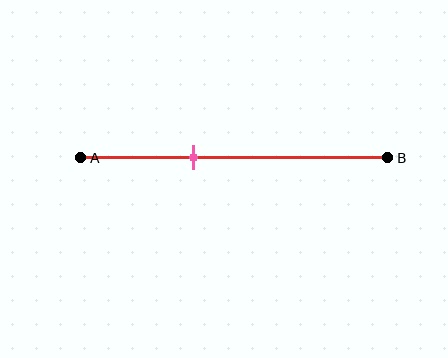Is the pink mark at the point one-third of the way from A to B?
No, the mark is at about 35% from A, not at the 33% one-third point.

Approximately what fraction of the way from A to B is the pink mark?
The pink mark is approximately 35% of the way from A to B.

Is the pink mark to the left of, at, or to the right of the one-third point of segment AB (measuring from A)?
The pink mark is to the right of the one-third point of segment AB.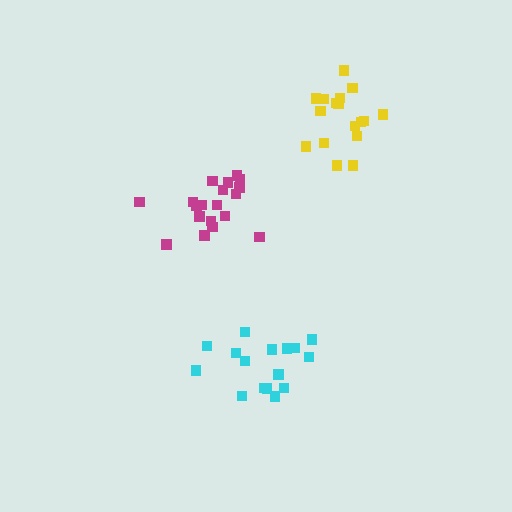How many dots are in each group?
Group 1: 17 dots, Group 2: 19 dots, Group 3: 17 dots (53 total).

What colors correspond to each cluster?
The clusters are colored: cyan, magenta, yellow.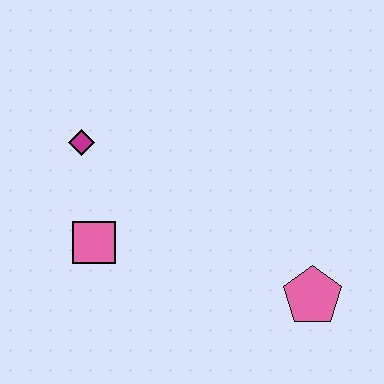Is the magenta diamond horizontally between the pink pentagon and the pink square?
No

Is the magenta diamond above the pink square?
Yes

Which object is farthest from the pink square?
The pink pentagon is farthest from the pink square.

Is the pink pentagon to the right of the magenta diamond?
Yes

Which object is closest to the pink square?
The magenta diamond is closest to the pink square.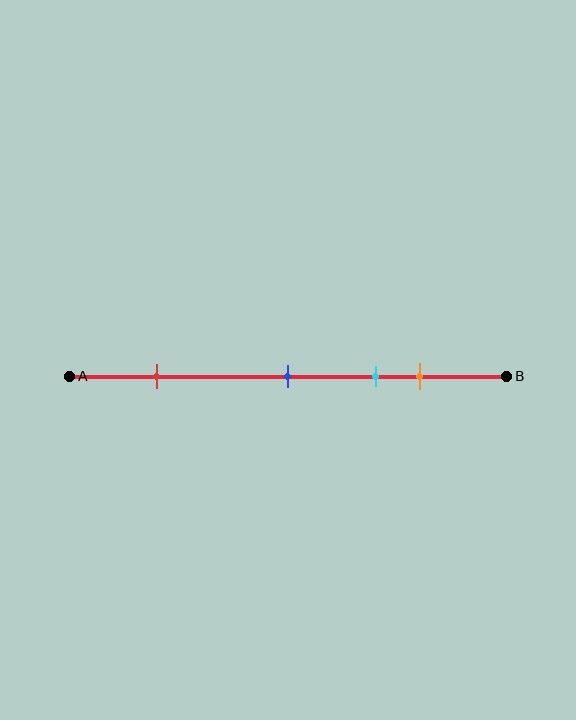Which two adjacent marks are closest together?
The cyan and orange marks are the closest adjacent pair.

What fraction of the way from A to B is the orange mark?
The orange mark is approximately 80% (0.8) of the way from A to B.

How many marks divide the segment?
There are 4 marks dividing the segment.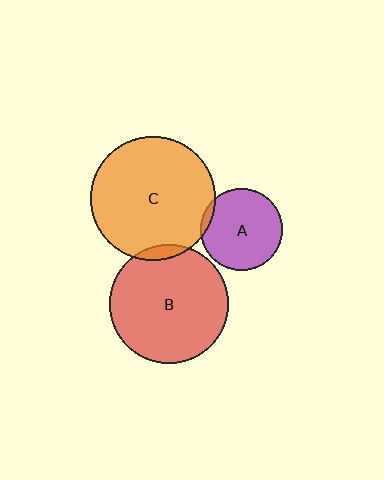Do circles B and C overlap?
Yes.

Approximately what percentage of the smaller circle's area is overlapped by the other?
Approximately 5%.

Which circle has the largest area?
Circle C (orange).